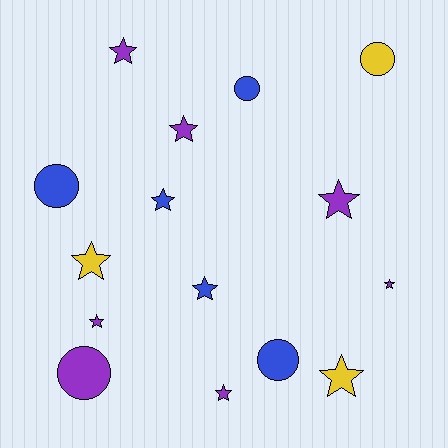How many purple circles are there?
There is 1 purple circle.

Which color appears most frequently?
Purple, with 7 objects.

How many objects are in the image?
There are 15 objects.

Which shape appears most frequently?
Star, with 10 objects.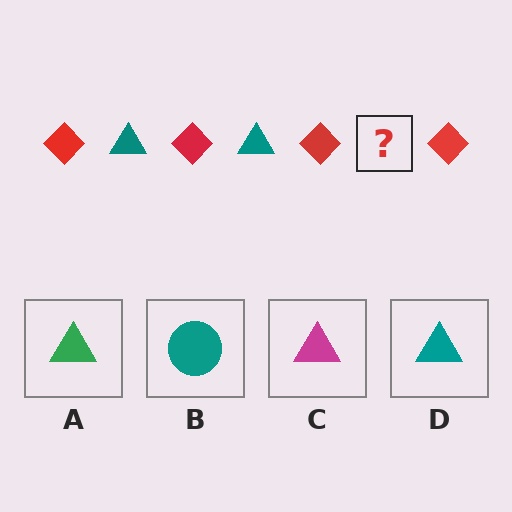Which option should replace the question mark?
Option D.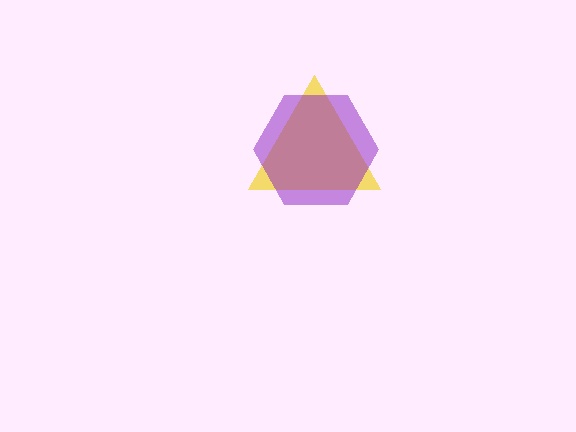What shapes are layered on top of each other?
The layered shapes are: a yellow triangle, a purple hexagon.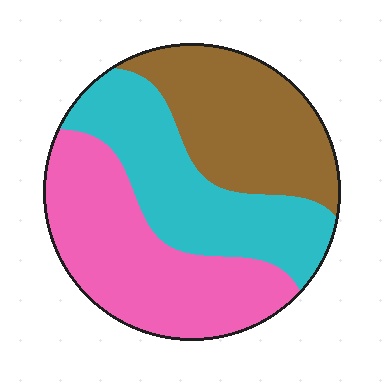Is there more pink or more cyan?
Pink.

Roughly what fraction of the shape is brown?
Brown takes up between a sixth and a third of the shape.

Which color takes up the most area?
Pink, at roughly 40%.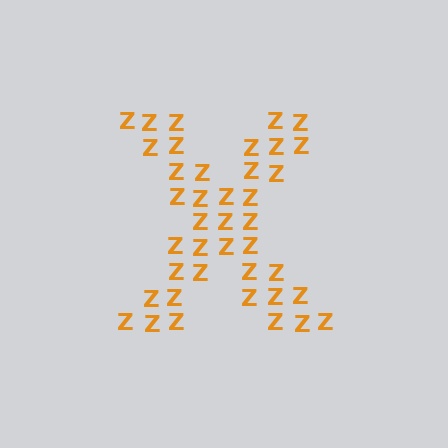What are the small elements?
The small elements are letter Z's.